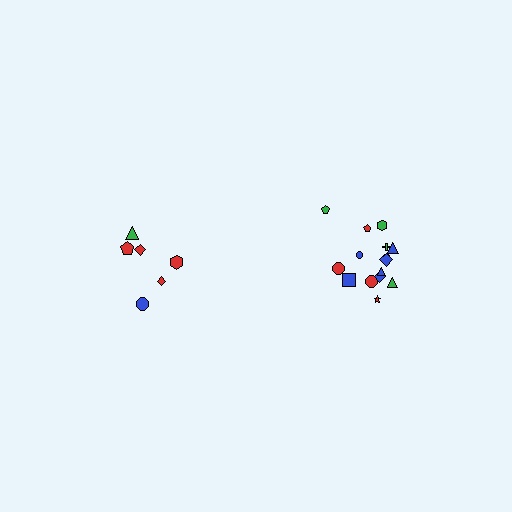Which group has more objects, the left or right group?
The right group.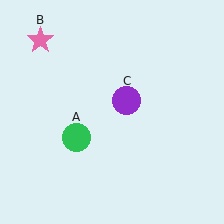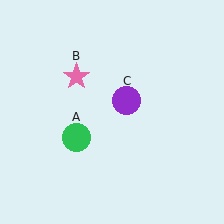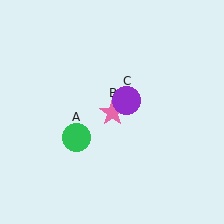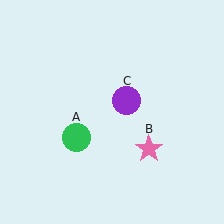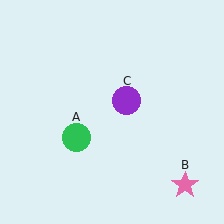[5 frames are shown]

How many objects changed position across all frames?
1 object changed position: pink star (object B).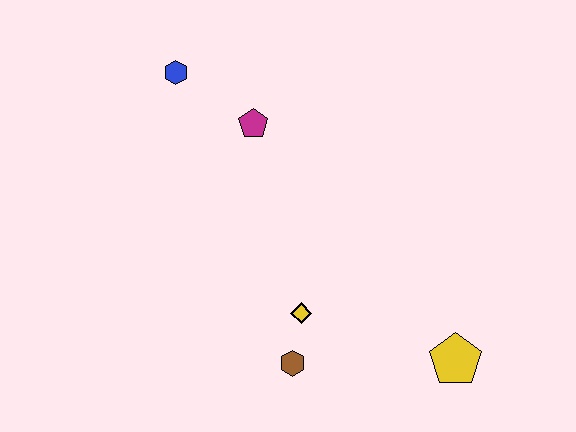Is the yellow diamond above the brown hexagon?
Yes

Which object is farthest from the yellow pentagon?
The blue hexagon is farthest from the yellow pentagon.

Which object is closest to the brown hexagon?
The yellow diamond is closest to the brown hexagon.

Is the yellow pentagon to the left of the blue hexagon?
No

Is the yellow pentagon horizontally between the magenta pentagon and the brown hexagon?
No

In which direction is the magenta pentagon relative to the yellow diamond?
The magenta pentagon is above the yellow diamond.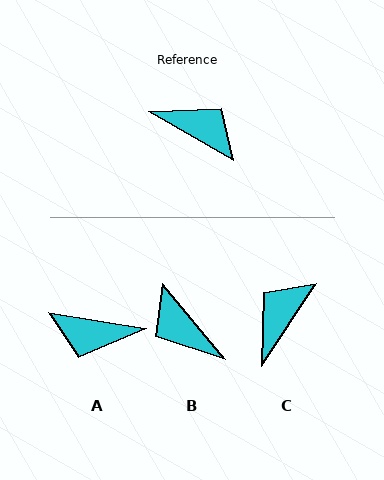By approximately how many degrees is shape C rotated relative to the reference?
Approximately 86 degrees counter-clockwise.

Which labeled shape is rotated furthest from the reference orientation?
A, about 160 degrees away.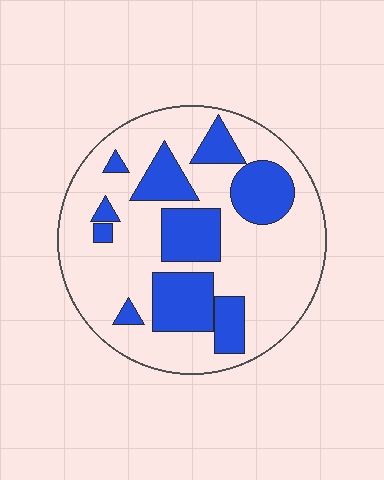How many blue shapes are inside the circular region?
10.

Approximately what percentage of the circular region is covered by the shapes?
Approximately 30%.